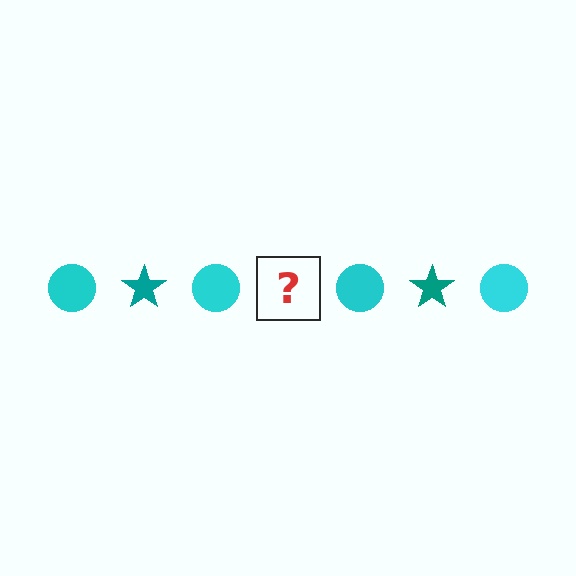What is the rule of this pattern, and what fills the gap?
The rule is that the pattern alternates between cyan circle and teal star. The gap should be filled with a teal star.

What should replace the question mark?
The question mark should be replaced with a teal star.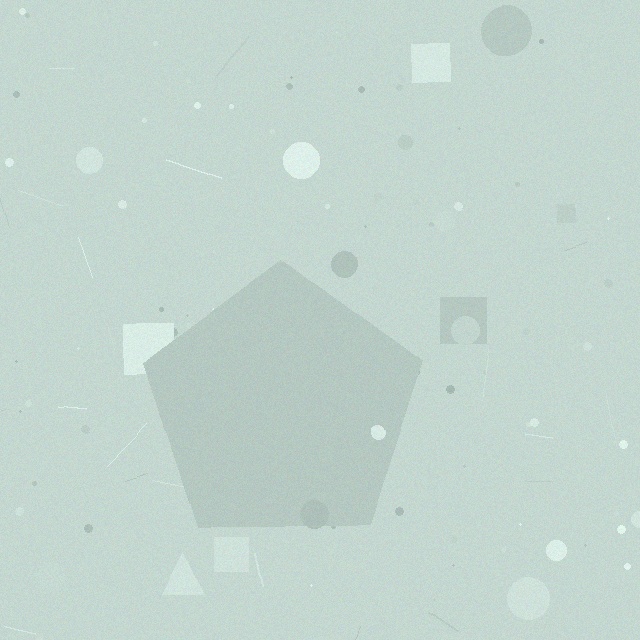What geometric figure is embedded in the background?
A pentagon is embedded in the background.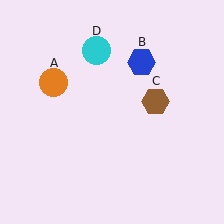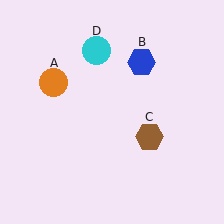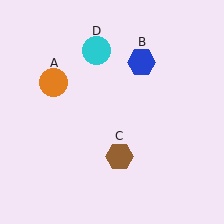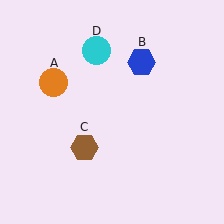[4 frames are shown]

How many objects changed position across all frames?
1 object changed position: brown hexagon (object C).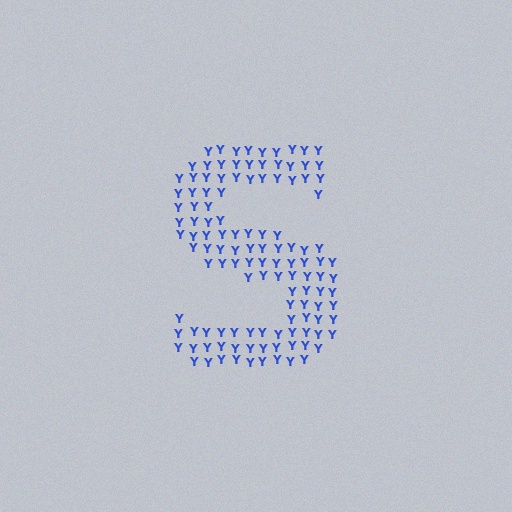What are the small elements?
The small elements are letter Y's.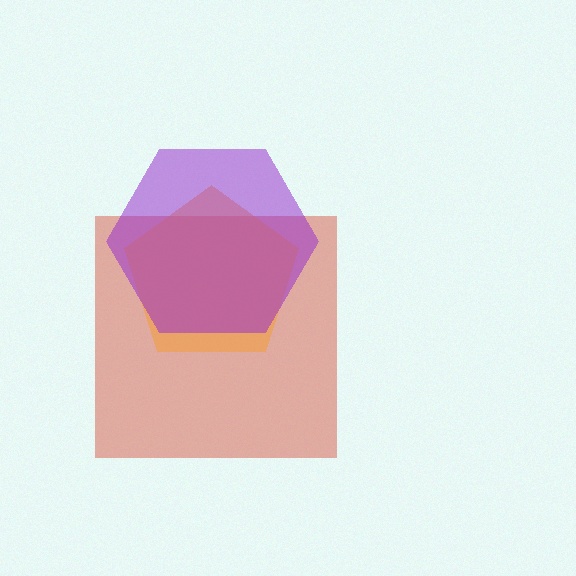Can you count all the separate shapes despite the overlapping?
Yes, there are 3 separate shapes.